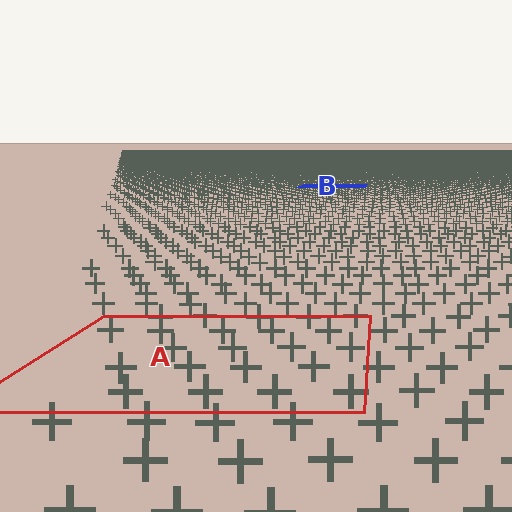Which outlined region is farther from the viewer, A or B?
Region B is farther from the viewer — the texture elements inside it appear smaller and more densely packed.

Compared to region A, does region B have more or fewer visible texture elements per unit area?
Region B has more texture elements per unit area — they are packed more densely because it is farther away.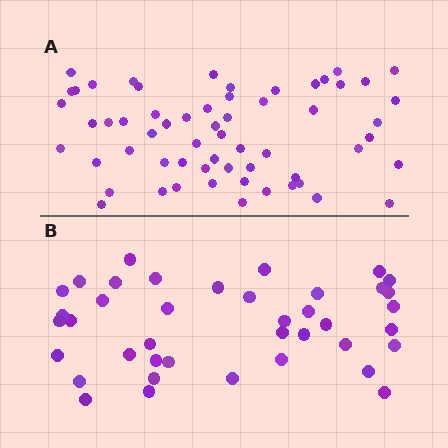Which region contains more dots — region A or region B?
Region A (the top region) has more dots.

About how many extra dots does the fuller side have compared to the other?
Region A has approximately 20 more dots than region B.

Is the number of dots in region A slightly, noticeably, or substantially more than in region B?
Region A has substantially more. The ratio is roughly 1.5 to 1.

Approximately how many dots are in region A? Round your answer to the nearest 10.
About 60 dots.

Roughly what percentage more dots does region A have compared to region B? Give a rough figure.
About 50% more.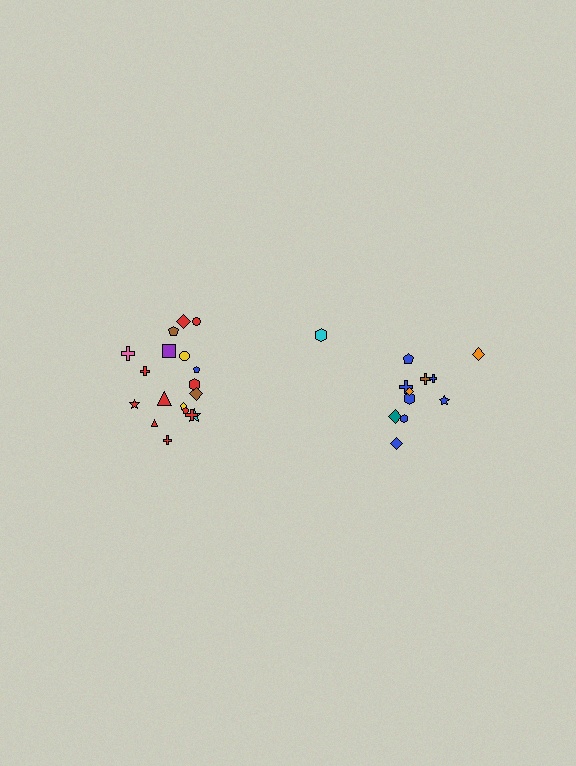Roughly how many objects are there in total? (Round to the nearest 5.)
Roughly 30 objects in total.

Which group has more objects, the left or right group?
The left group.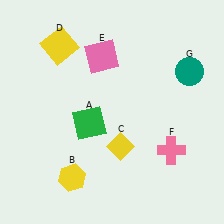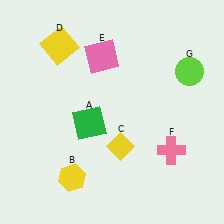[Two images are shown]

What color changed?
The circle (G) changed from teal in Image 1 to lime in Image 2.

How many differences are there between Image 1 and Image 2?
There is 1 difference between the two images.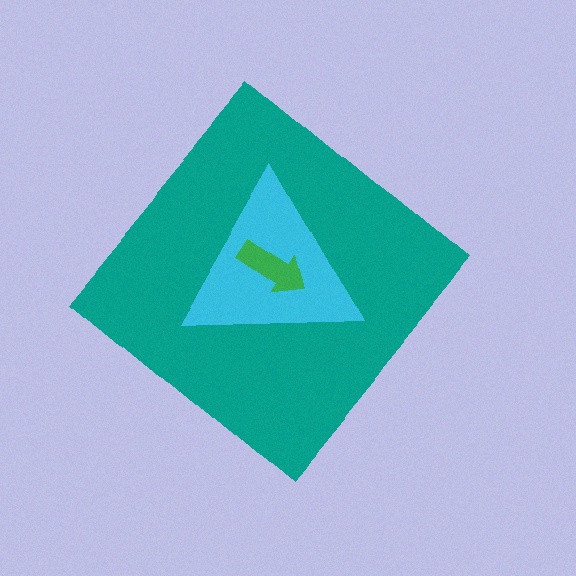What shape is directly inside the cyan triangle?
The green arrow.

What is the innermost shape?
The green arrow.